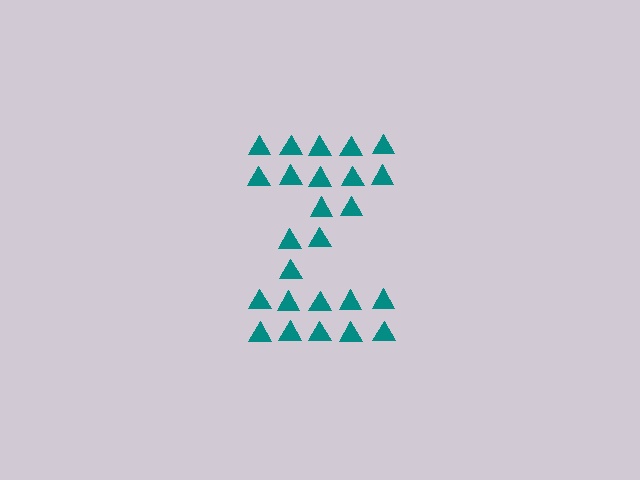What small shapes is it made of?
It is made of small triangles.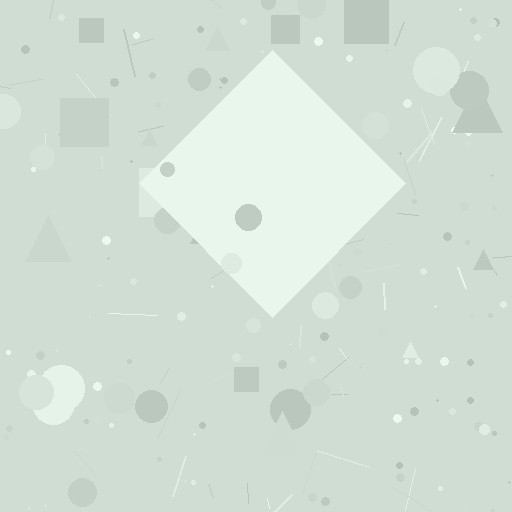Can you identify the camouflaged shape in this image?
The camouflaged shape is a diamond.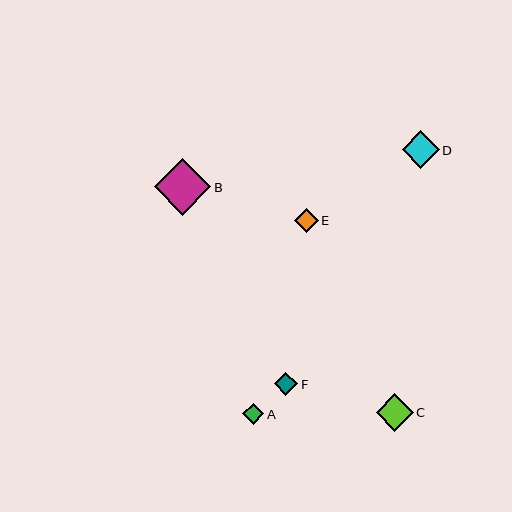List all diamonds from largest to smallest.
From largest to smallest: B, D, C, E, F, A.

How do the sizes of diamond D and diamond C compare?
Diamond D and diamond C are approximately the same size.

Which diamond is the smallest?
Diamond A is the smallest with a size of approximately 21 pixels.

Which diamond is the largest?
Diamond B is the largest with a size of approximately 56 pixels.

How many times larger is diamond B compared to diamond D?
Diamond B is approximately 1.5 times the size of diamond D.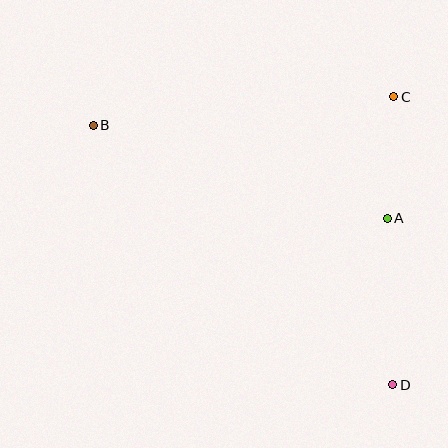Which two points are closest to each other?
Points A and C are closest to each other.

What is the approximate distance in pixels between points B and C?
The distance between B and C is approximately 302 pixels.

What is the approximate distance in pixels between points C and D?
The distance between C and D is approximately 288 pixels.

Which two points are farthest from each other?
Points B and D are farthest from each other.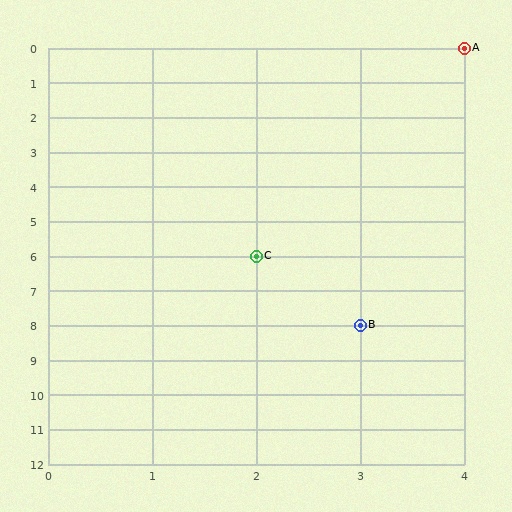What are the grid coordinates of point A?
Point A is at grid coordinates (4, 0).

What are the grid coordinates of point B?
Point B is at grid coordinates (3, 8).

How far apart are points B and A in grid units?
Points B and A are 1 column and 8 rows apart (about 8.1 grid units diagonally).